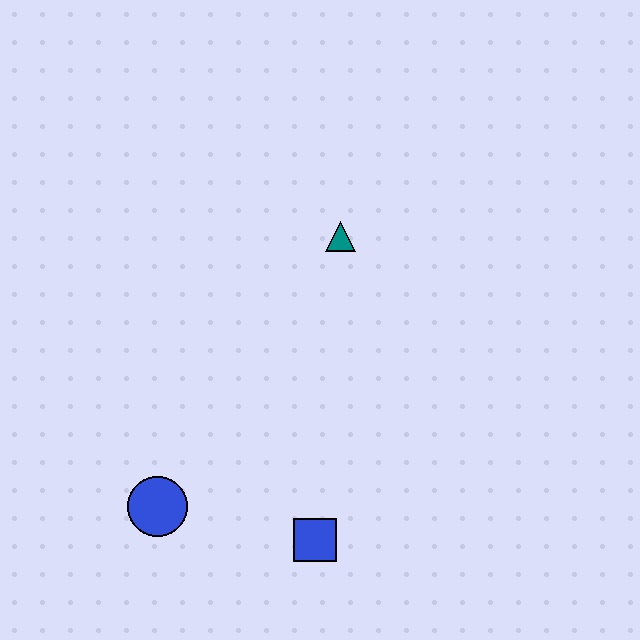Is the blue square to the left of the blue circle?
No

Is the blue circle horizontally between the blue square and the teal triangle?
No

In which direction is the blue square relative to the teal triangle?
The blue square is below the teal triangle.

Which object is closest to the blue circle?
The blue square is closest to the blue circle.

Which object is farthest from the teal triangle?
The blue circle is farthest from the teal triangle.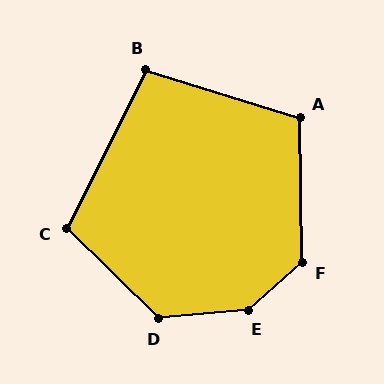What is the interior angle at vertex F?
Approximately 130 degrees (obtuse).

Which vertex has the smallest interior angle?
B, at approximately 99 degrees.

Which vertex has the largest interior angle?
E, at approximately 144 degrees.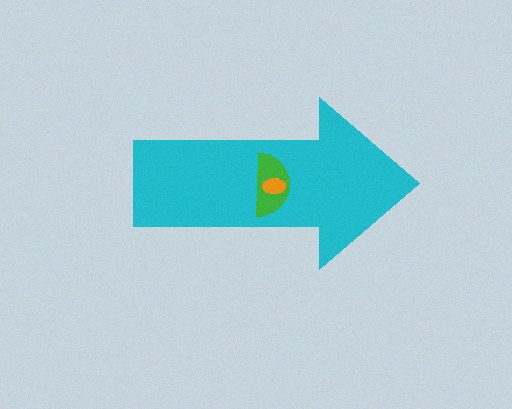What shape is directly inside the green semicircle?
The orange ellipse.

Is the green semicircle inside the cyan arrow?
Yes.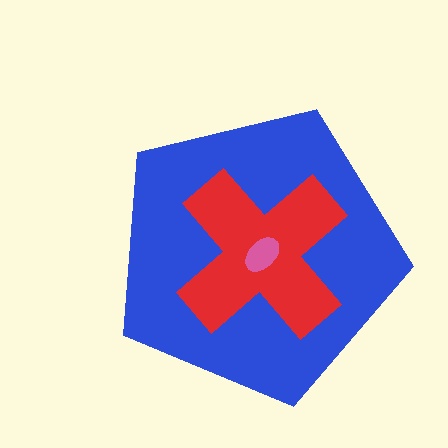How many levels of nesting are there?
3.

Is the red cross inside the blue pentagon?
Yes.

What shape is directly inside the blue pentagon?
The red cross.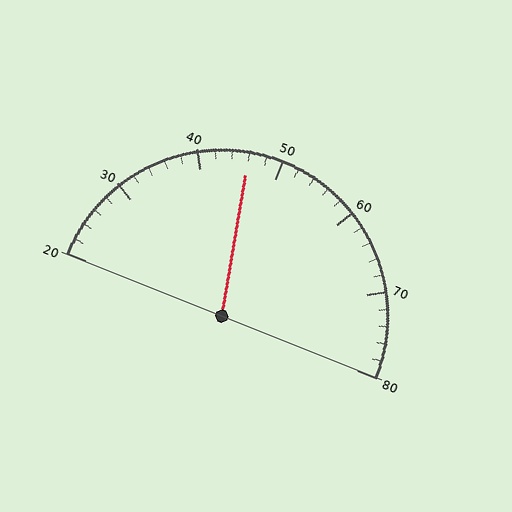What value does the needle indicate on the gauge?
The needle indicates approximately 46.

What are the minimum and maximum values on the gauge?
The gauge ranges from 20 to 80.